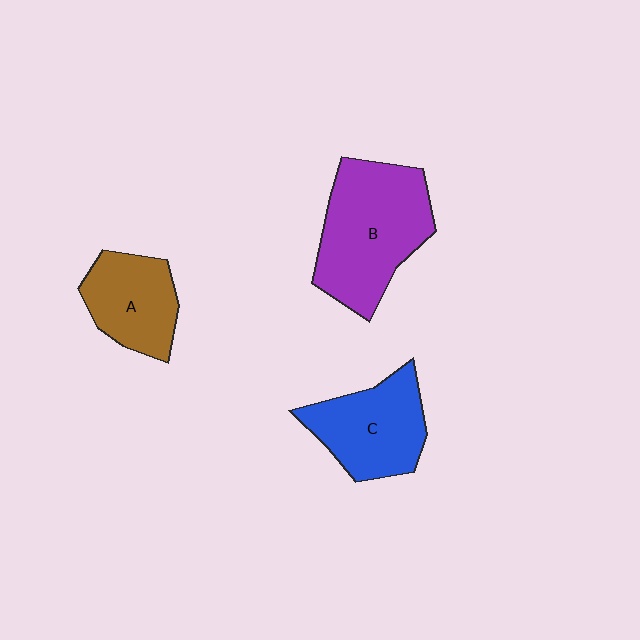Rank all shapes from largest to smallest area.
From largest to smallest: B (purple), C (blue), A (brown).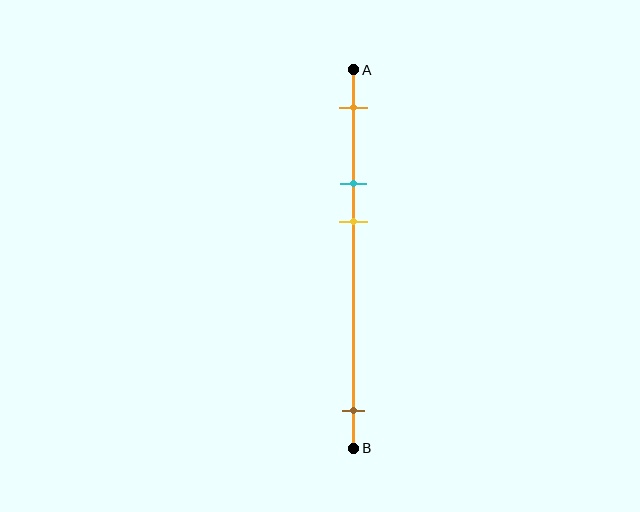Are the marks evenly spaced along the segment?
No, the marks are not evenly spaced.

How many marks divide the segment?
There are 4 marks dividing the segment.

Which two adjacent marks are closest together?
The cyan and yellow marks are the closest adjacent pair.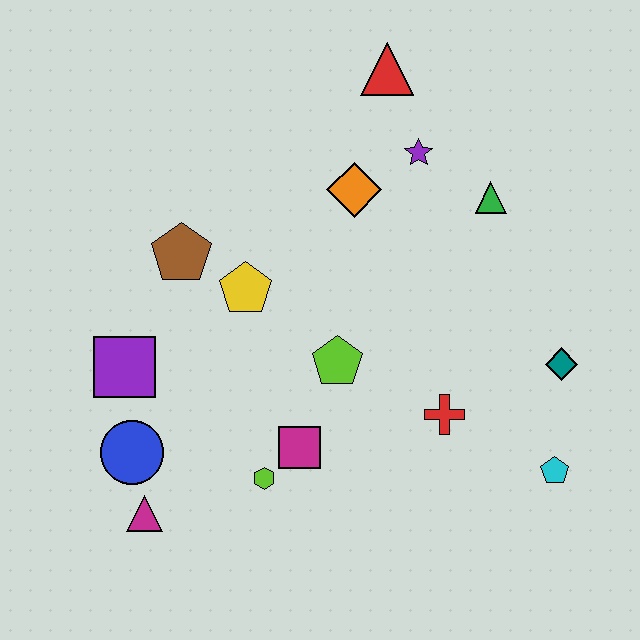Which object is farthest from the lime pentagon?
The red triangle is farthest from the lime pentagon.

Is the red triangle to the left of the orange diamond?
No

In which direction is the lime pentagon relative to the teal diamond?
The lime pentagon is to the left of the teal diamond.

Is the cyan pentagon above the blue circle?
No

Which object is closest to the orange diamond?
The purple star is closest to the orange diamond.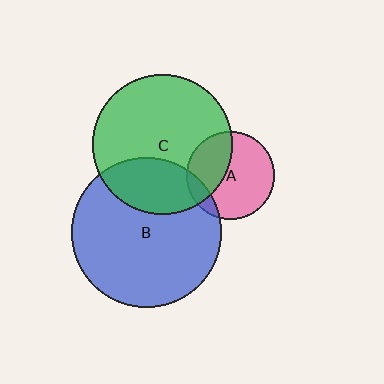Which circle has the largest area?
Circle B (blue).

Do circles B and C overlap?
Yes.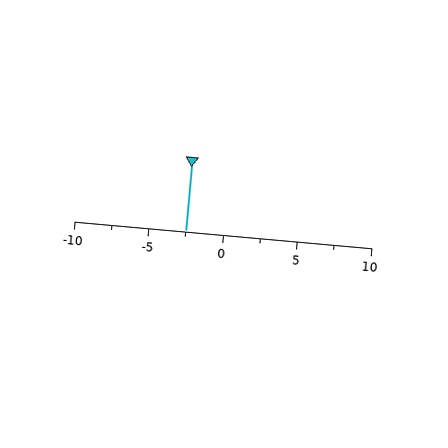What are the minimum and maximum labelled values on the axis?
The axis runs from -10 to 10.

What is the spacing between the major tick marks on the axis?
The major ticks are spaced 5 apart.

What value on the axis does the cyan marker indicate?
The marker indicates approximately -2.5.